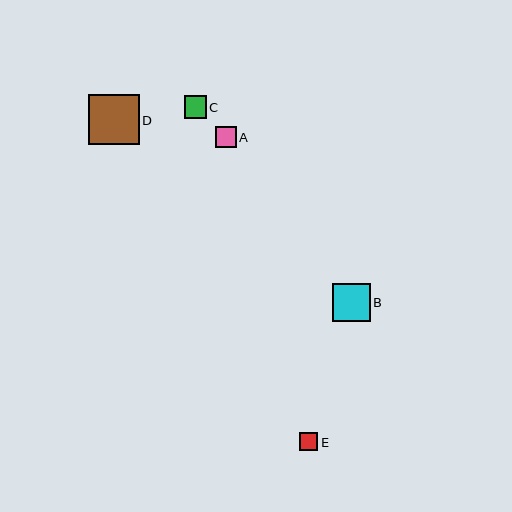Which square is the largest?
Square D is the largest with a size of approximately 51 pixels.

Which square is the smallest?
Square E is the smallest with a size of approximately 19 pixels.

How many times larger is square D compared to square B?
Square D is approximately 1.3 times the size of square B.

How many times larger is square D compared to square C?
Square D is approximately 2.3 times the size of square C.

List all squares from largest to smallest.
From largest to smallest: D, B, C, A, E.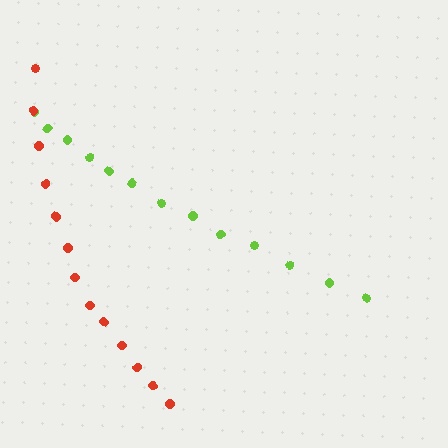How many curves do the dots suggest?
There are 2 distinct paths.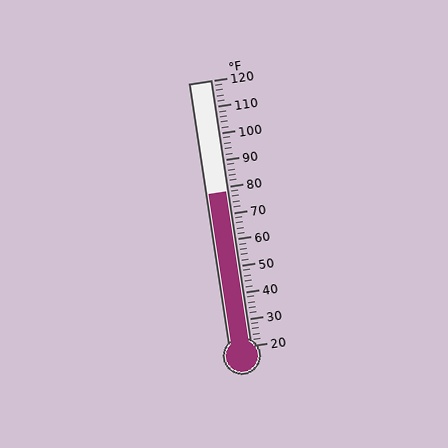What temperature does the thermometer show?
The thermometer shows approximately 78°F.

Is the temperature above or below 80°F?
The temperature is below 80°F.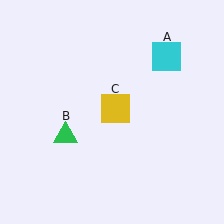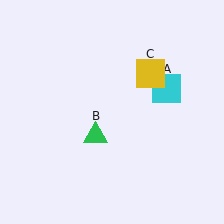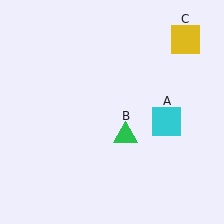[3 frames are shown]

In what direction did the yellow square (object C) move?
The yellow square (object C) moved up and to the right.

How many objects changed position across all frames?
3 objects changed position: cyan square (object A), green triangle (object B), yellow square (object C).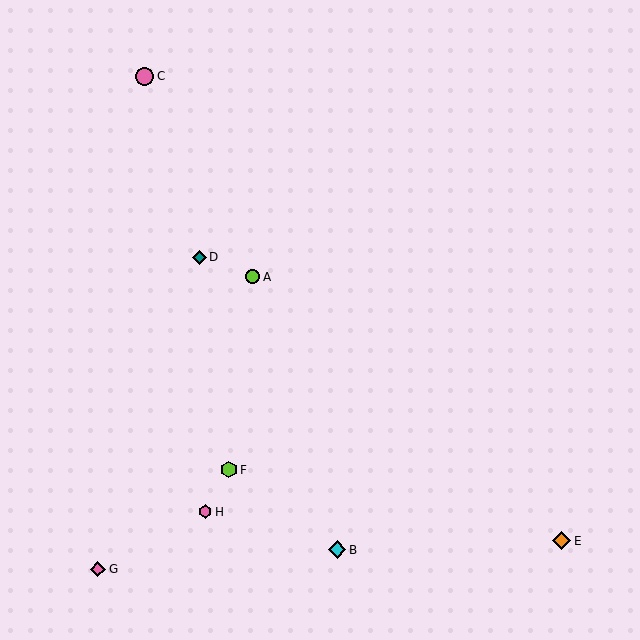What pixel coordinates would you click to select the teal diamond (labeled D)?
Click at (199, 257) to select the teal diamond D.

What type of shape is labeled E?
Shape E is an orange diamond.